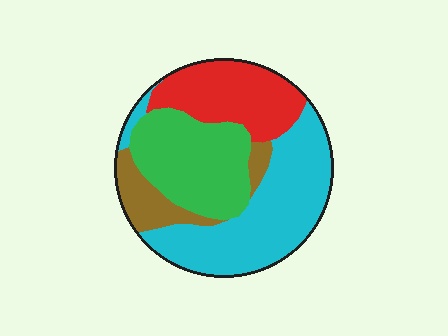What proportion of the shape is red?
Red takes up about one fifth (1/5) of the shape.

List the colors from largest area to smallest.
From largest to smallest: cyan, green, red, brown.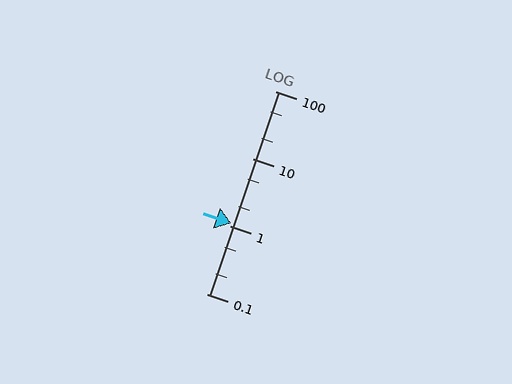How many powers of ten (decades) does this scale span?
The scale spans 3 decades, from 0.1 to 100.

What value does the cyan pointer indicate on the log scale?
The pointer indicates approximately 1.1.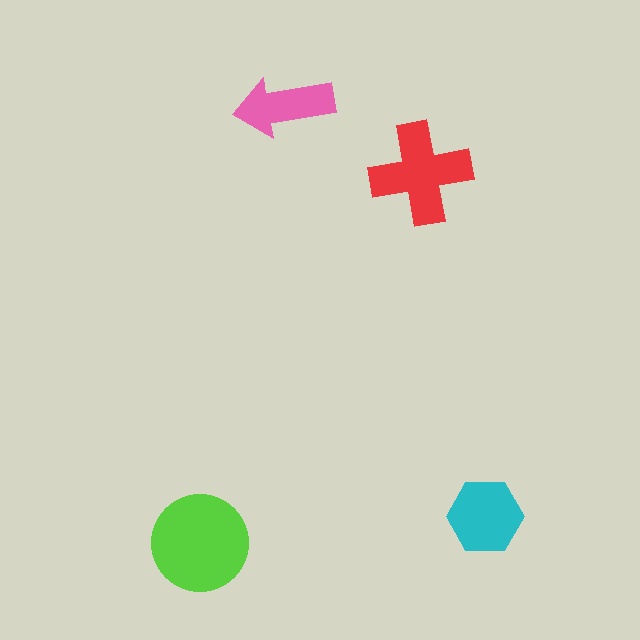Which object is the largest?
The lime circle.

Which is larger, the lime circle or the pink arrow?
The lime circle.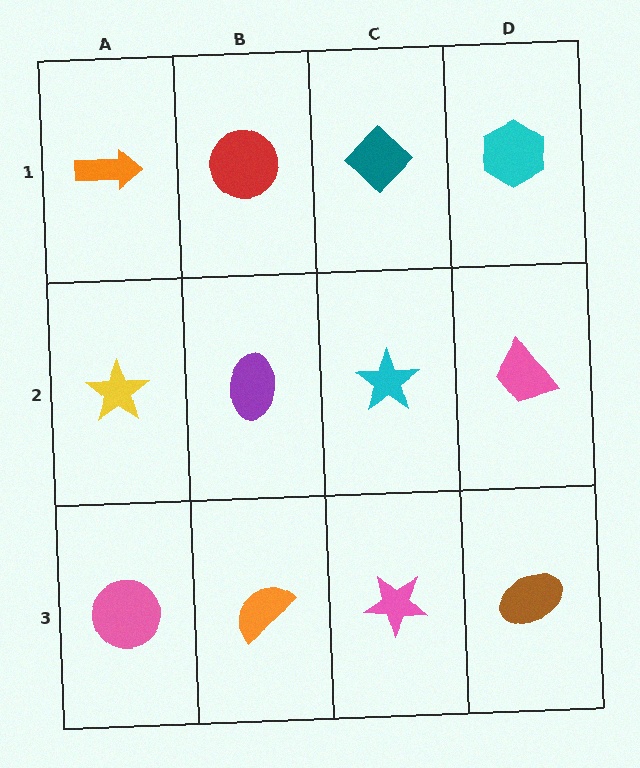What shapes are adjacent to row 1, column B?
A purple ellipse (row 2, column B), an orange arrow (row 1, column A), a teal diamond (row 1, column C).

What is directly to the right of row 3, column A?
An orange semicircle.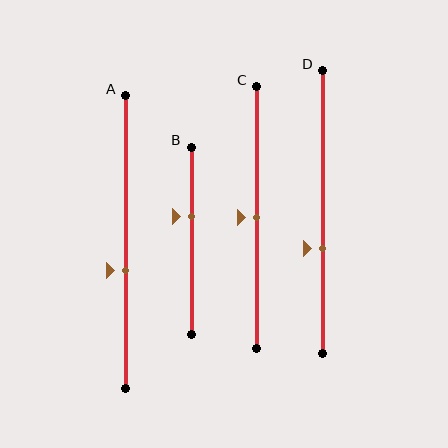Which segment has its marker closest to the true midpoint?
Segment C has its marker closest to the true midpoint.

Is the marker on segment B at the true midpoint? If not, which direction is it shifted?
No, the marker on segment B is shifted upward by about 13% of the segment length.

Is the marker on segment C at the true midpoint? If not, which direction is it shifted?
Yes, the marker on segment C is at the true midpoint.